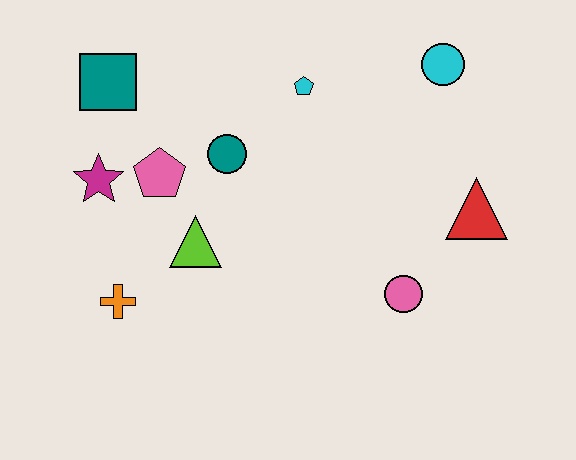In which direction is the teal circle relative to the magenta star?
The teal circle is to the right of the magenta star.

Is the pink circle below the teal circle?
Yes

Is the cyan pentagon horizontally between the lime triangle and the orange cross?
No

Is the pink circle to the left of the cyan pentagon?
No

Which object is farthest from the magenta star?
The red triangle is farthest from the magenta star.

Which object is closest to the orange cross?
The lime triangle is closest to the orange cross.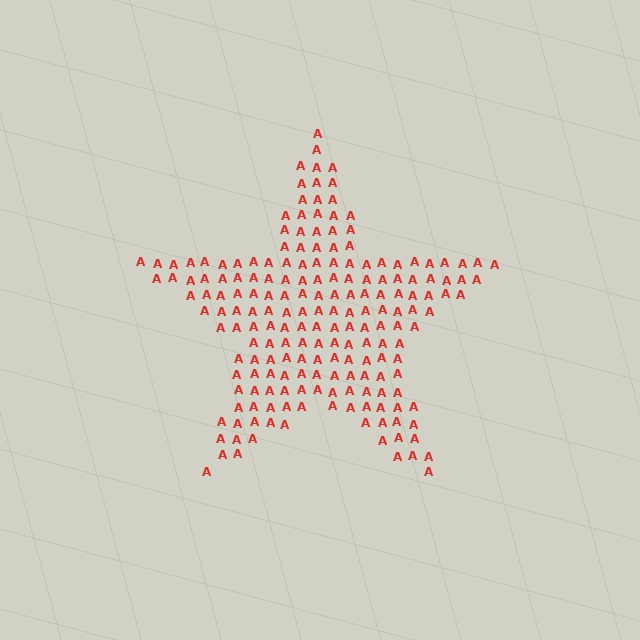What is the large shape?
The large shape is a star.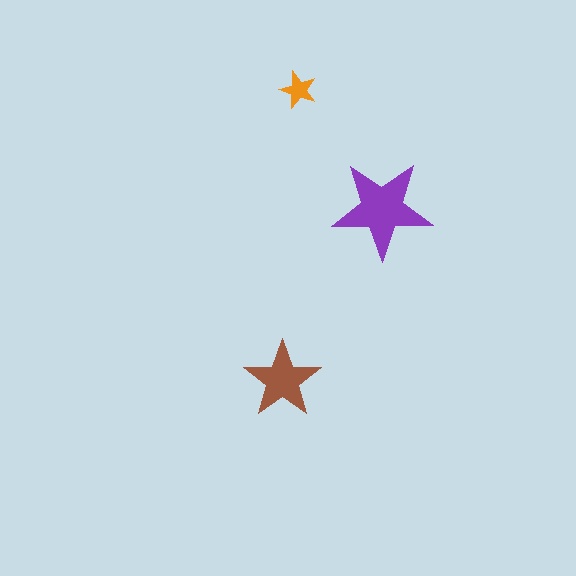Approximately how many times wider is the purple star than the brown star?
About 1.5 times wider.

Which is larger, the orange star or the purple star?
The purple one.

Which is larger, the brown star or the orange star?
The brown one.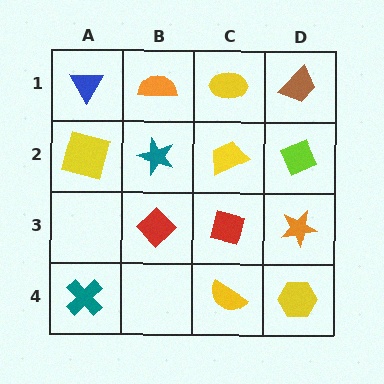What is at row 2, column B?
A teal star.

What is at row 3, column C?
A red diamond.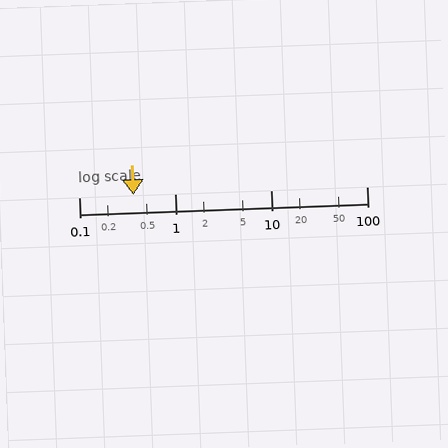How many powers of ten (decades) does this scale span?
The scale spans 3 decades, from 0.1 to 100.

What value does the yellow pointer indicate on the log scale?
The pointer indicates approximately 0.37.